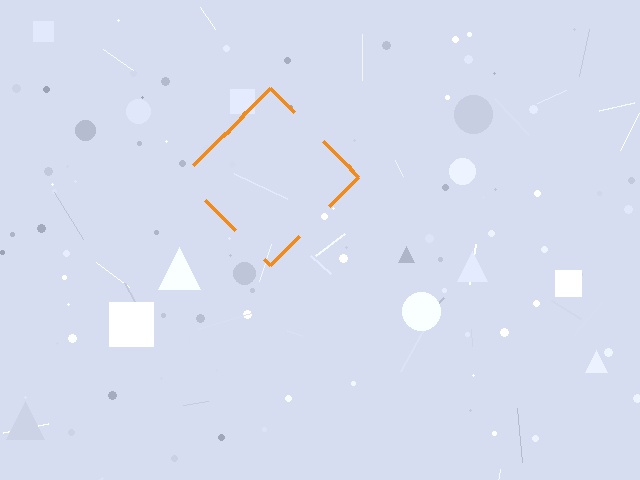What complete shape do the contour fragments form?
The contour fragments form a diamond.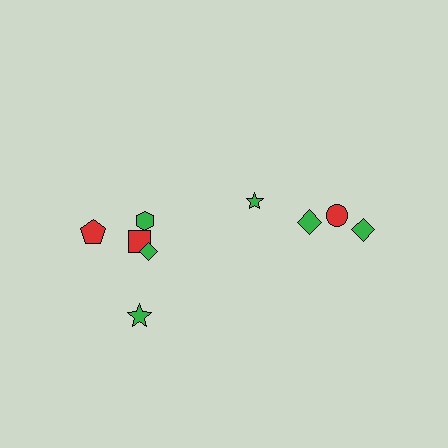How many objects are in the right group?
There are 4 objects.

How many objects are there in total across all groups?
There are 10 objects.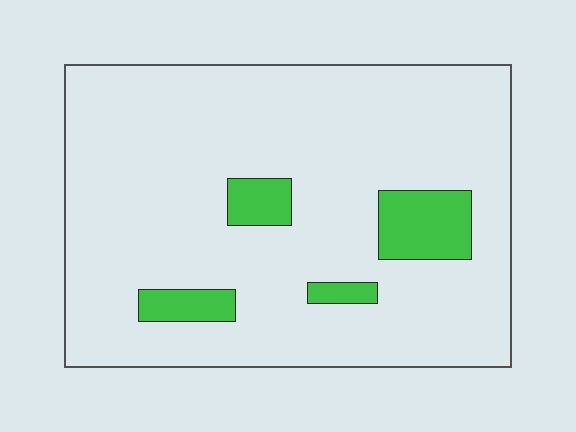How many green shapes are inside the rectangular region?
4.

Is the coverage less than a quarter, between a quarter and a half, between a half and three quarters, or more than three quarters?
Less than a quarter.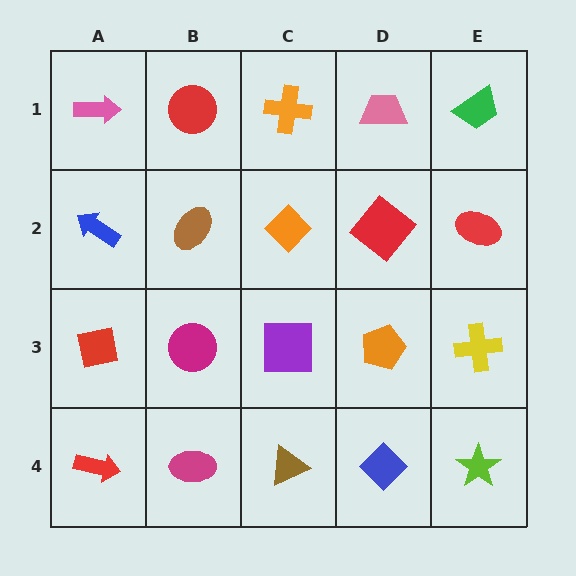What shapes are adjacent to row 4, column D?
An orange pentagon (row 3, column D), a brown triangle (row 4, column C), a lime star (row 4, column E).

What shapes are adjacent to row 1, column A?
A blue arrow (row 2, column A), a red circle (row 1, column B).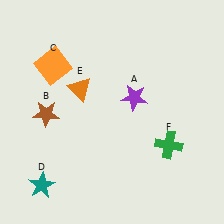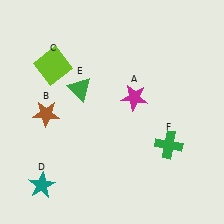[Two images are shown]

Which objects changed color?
A changed from purple to magenta. C changed from orange to lime. E changed from orange to green.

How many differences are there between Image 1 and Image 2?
There are 3 differences between the two images.